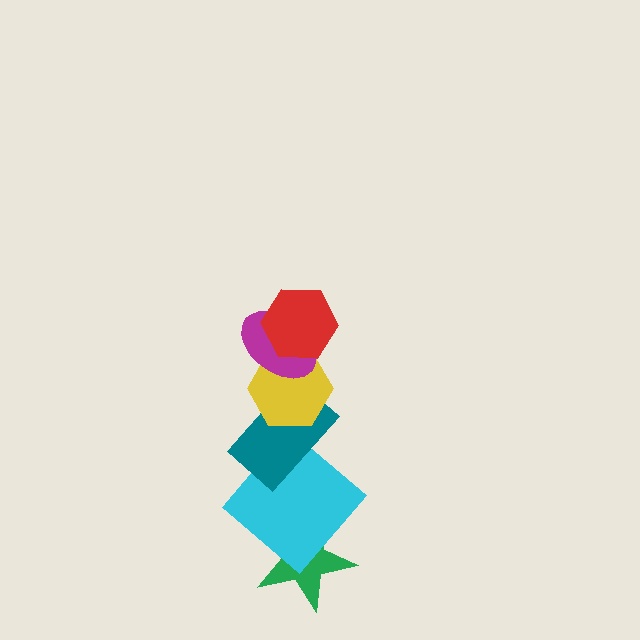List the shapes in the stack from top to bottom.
From top to bottom: the red hexagon, the magenta ellipse, the yellow hexagon, the teal rectangle, the cyan diamond, the green star.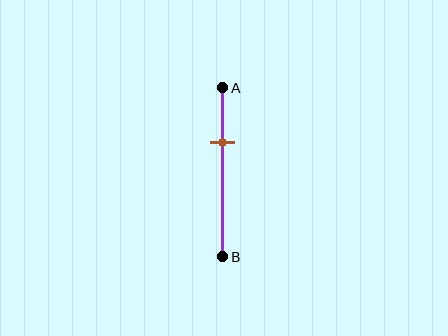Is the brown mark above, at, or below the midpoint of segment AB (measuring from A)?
The brown mark is above the midpoint of segment AB.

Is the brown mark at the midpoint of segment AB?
No, the mark is at about 30% from A, not at the 50% midpoint.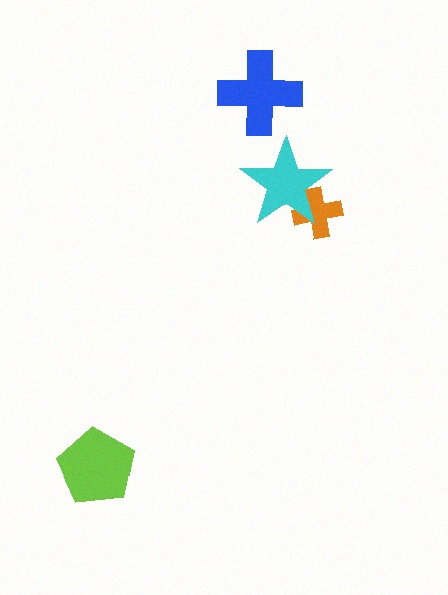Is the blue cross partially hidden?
No, no other shape covers it.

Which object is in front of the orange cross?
The cyan star is in front of the orange cross.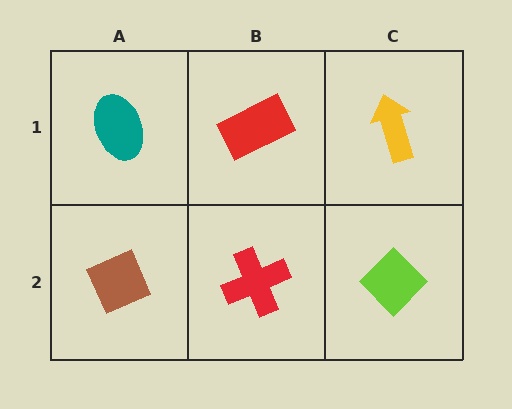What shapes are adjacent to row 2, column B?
A red rectangle (row 1, column B), a brown diamond (row 2, column A), a lime diamond (row 2, column C).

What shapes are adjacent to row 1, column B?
A red cross (row 2, column B), a teal ellipse (row 1, column A), a yellow arrow (row 1, column C).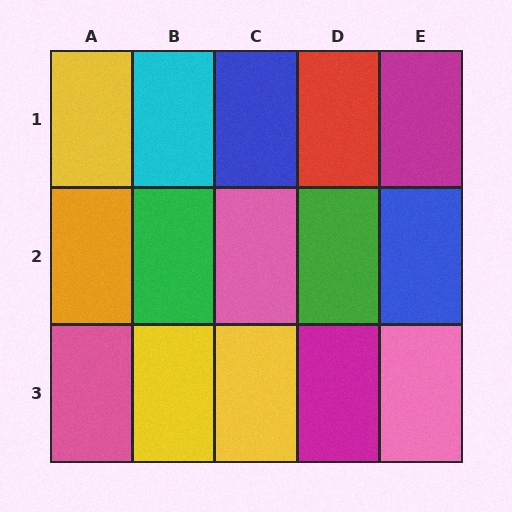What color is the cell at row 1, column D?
Red.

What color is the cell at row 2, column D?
Green.